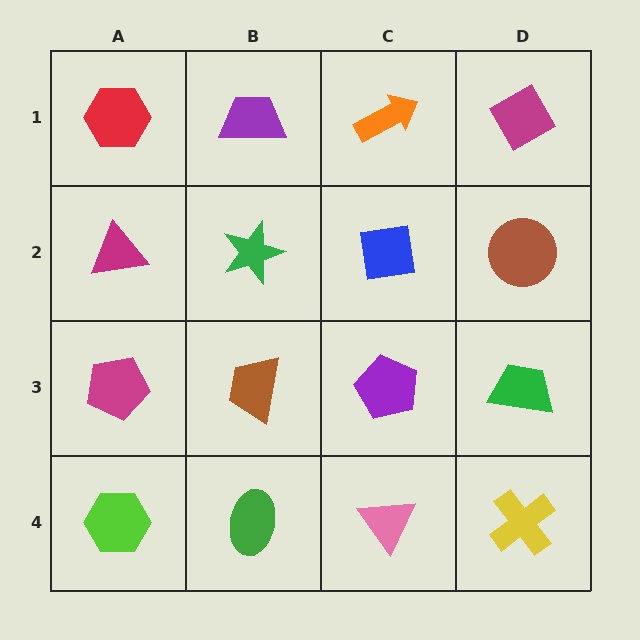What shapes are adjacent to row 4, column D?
A green trapezoid (row 3, column D), a pink triangle (row 4, column C).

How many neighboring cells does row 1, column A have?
2.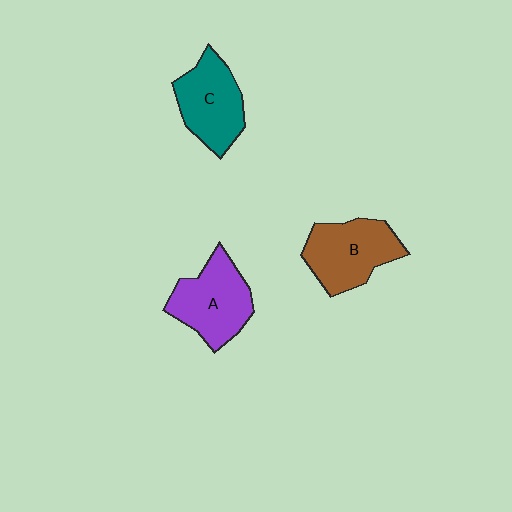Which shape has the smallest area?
Shape C (teal).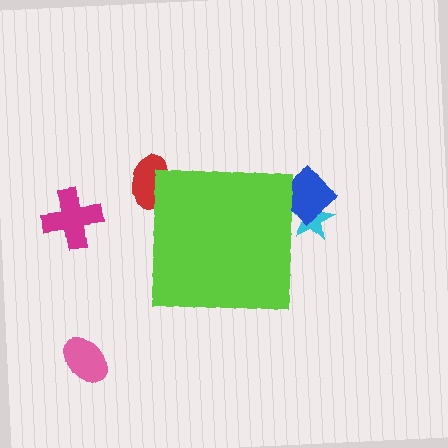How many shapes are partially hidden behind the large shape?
3 shapes are partially hidden.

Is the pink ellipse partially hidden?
No, the pink ellipse is fully visible.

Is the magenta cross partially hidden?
No, the magenta cross is fully visible.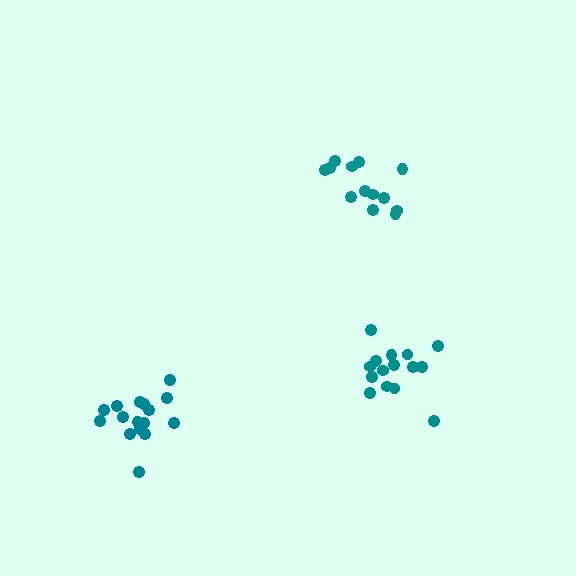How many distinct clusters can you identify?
There are 3 distinct clusters.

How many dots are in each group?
Group 1: 13 dots, Group 2: 16 dots, Group 3: 15 dots (44 total).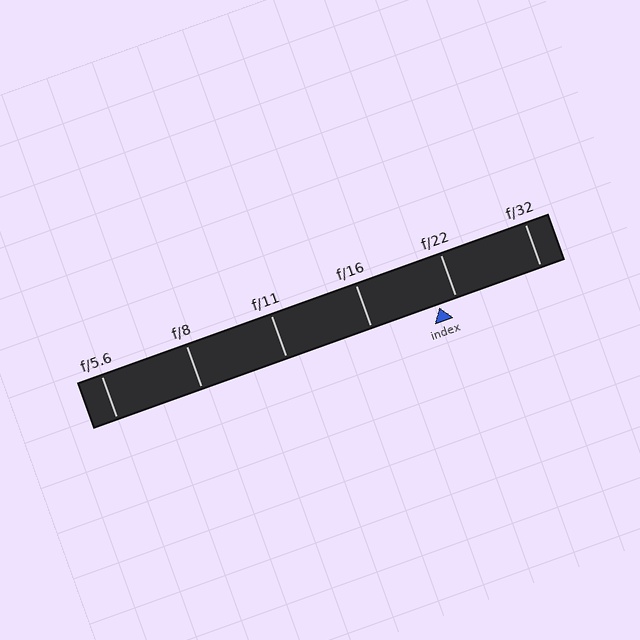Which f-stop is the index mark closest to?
The index mark is closest to f/22.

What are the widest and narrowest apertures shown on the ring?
The widest aperture shown is f/5.6 and the narrowest is f/32.